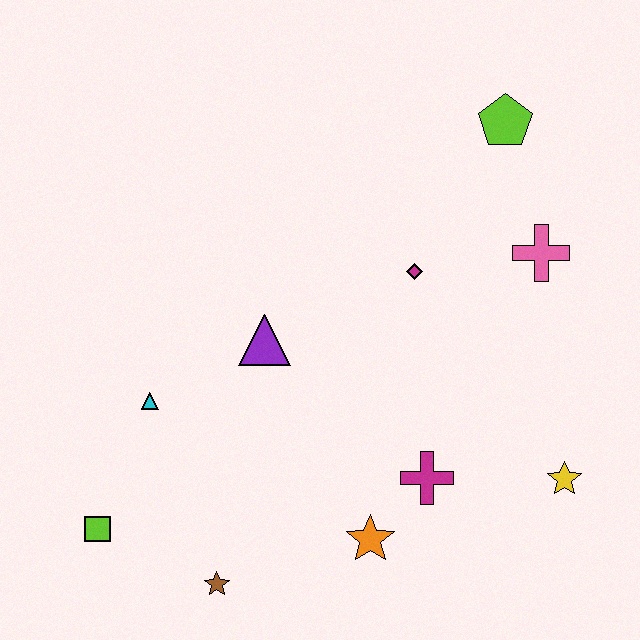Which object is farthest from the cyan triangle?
The lime pentagon is farthest from the cyan triangle.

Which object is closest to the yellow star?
The magenta cross is closest to the yellow star.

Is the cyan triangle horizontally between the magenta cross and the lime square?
Yes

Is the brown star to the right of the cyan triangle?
Yes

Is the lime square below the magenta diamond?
Yes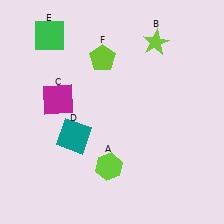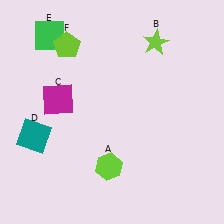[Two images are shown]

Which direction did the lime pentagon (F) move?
The lime pentagon (F) moved left.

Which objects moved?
The objects that moved are: the teal square (D), the lime pentagon (F).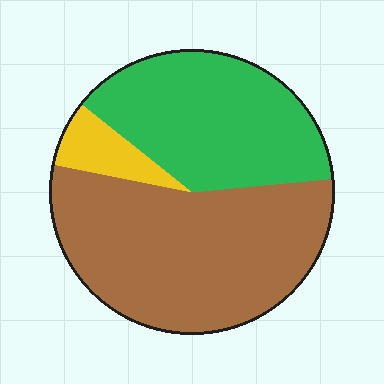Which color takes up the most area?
Brown, at roughly 55%.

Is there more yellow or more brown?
Brown.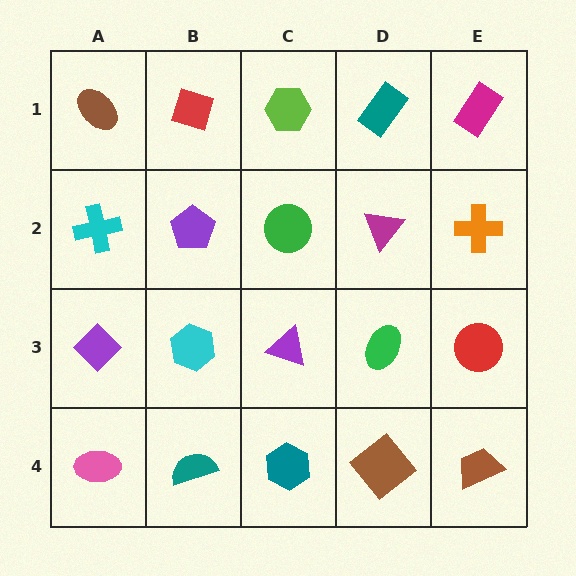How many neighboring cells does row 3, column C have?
4.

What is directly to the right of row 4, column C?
A brown diamond.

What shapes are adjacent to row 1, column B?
A purple pentagon (row 2, column B), a brown ellipse (row 1, column A), a lime hexagon (row 1, column C).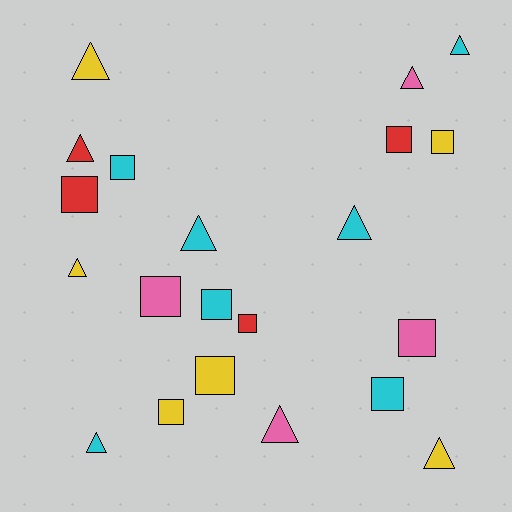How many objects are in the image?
There are 21 objects.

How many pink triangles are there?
There are 2 pink triangles.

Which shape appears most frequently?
Square, with 11 objects.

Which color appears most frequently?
Cyan, with 7 objects.